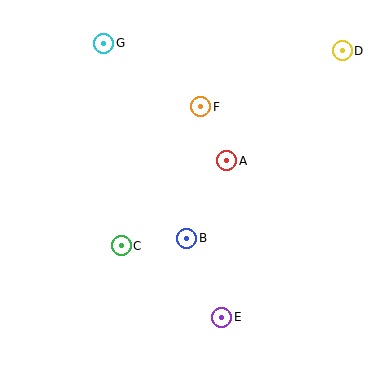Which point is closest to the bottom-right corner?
Point E is closest to the bottom-right corner.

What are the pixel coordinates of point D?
Point D is at (342, 51).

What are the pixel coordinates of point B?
Point B is at (187, 238).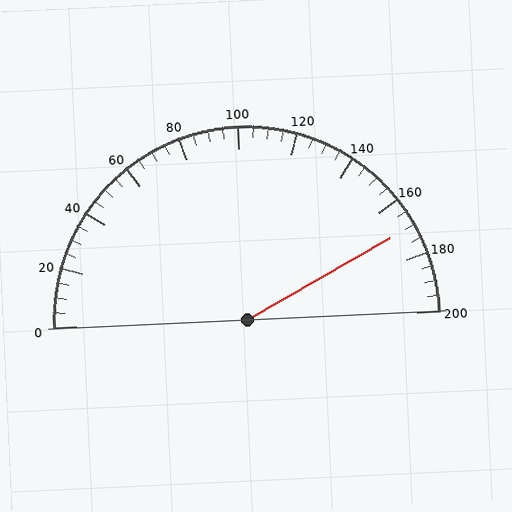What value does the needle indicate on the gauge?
The needle indicates approximately 170.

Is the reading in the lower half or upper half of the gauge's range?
The reading is in the upper half of the range (0 to 200).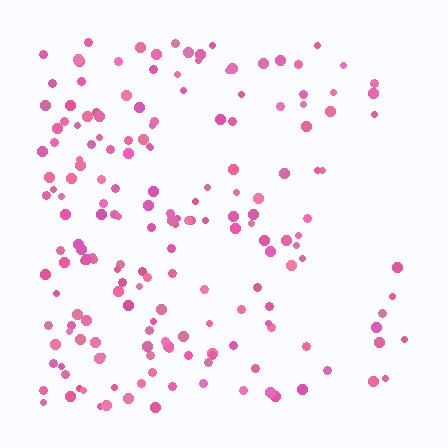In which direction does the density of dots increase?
From right to left, with the left side densest.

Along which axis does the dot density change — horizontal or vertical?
Horizontal.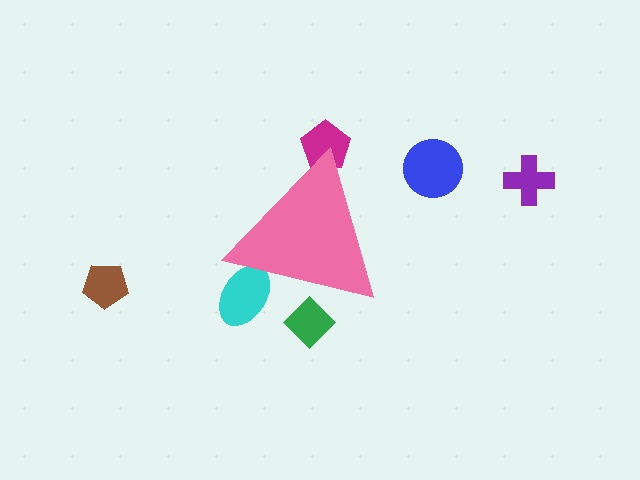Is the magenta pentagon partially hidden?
Yes, the magenta pentagon is partially hidden behind the pink triangle.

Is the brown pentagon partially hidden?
No, the brown pentagon is fully visible.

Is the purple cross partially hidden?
No, the purple cross is fully visible.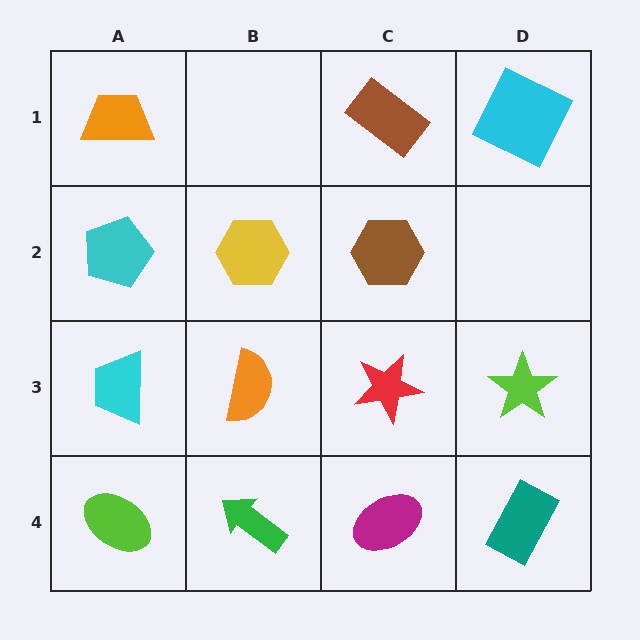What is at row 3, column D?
A lime star.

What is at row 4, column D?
A teal rectangle.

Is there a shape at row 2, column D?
No, that cell is empty.